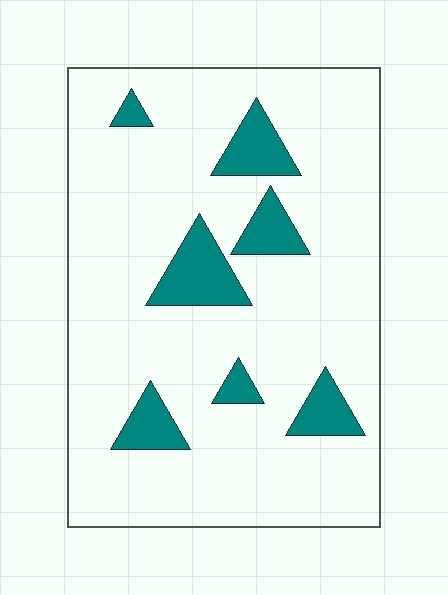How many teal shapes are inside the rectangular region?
7.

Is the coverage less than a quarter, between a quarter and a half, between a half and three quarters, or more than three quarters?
Less than a quarter.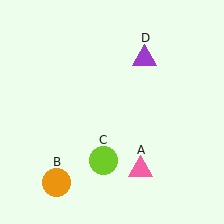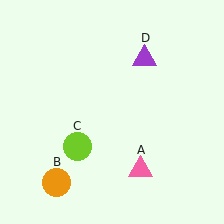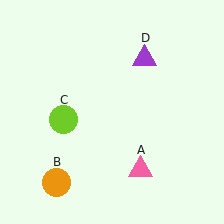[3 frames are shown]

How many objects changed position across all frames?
1 object changed position: lime circle (object C).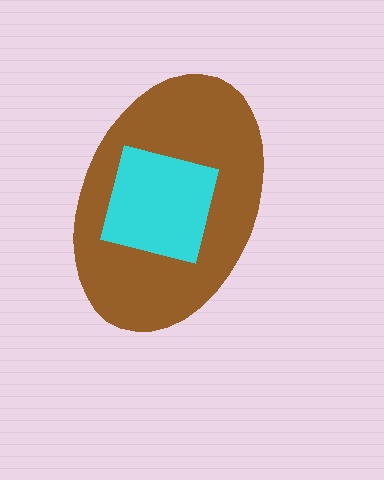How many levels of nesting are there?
2.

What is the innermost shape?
The cyan square.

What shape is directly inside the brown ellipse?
The cyan square.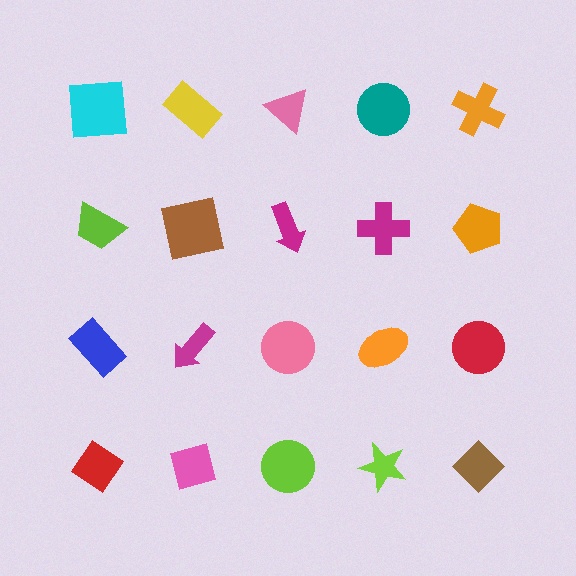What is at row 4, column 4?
A lime star.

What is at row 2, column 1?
A lime trapezoid.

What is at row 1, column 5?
An orange cross.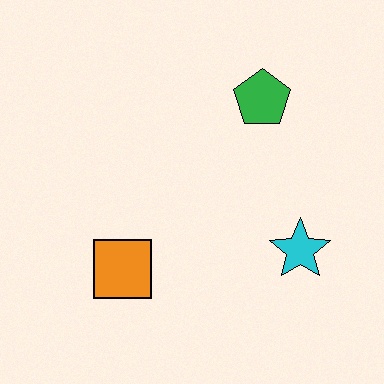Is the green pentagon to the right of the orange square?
Yes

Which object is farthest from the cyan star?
The orange square is farthest from the cyan star.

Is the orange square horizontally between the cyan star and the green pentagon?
No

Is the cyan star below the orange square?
No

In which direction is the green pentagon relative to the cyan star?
The green pentagon is above the cyan star.